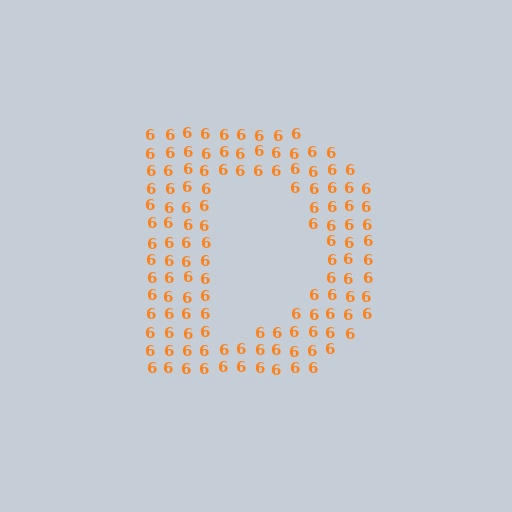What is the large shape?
The large shape is the letter D.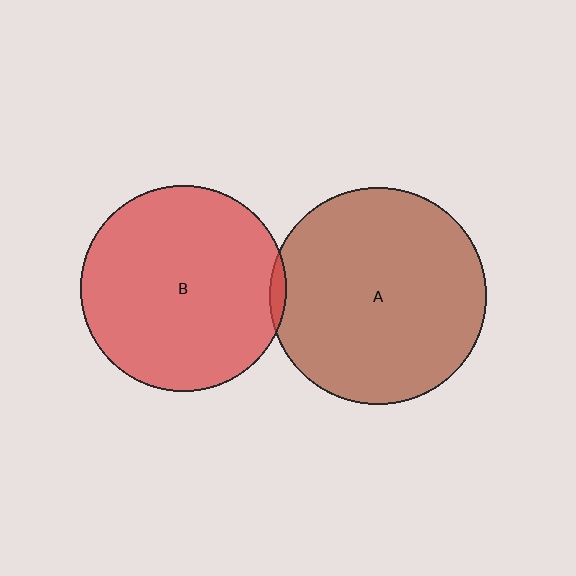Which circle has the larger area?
Circle A (brown).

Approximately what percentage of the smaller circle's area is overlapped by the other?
Approximately 5%.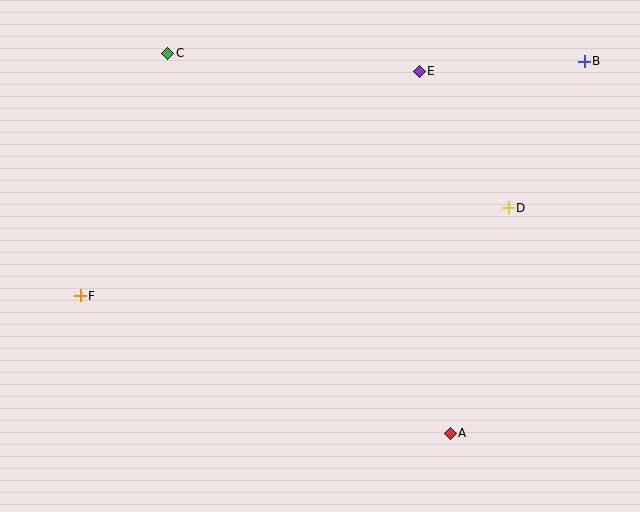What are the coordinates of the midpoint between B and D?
The midpoint between B and D is at (546, 135).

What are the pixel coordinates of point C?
Point C is at (168, 53).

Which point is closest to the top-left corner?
Point C is closest to the top-left corner.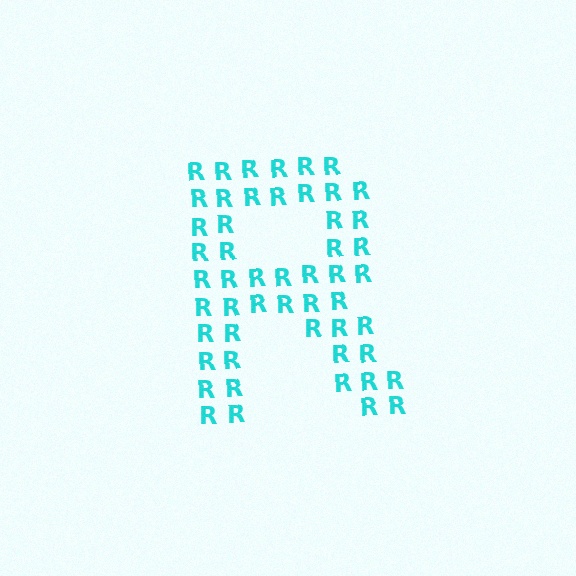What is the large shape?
The large shape is the letter R.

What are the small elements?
The small elements are letter R's.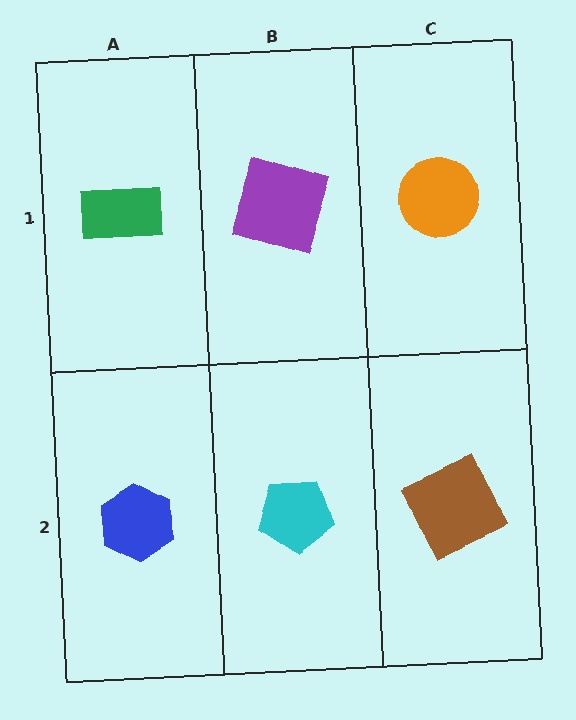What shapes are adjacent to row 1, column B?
A cyan pentagon (row 2, column B), a green rectangle (row 1, column A), an orange circle (row 1, column C).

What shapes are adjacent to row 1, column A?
A blue hexagon (row 2, column A), a purple square (row 1, column B).